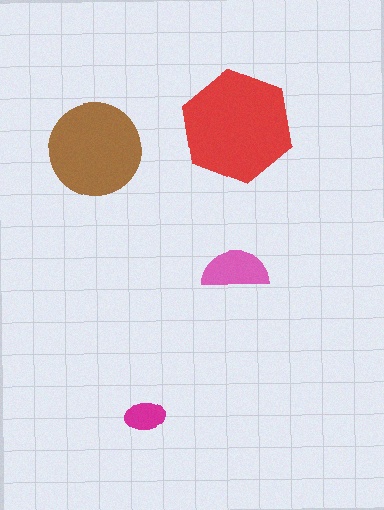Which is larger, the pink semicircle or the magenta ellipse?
The pink semicircle.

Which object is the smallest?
The magenta ellipse.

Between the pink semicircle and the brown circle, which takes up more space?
The brown circle.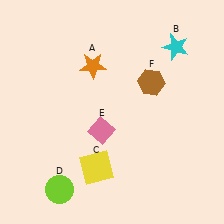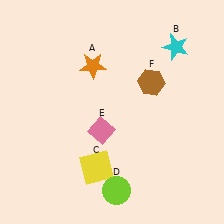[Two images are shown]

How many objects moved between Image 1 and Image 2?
1 object moved between the two images.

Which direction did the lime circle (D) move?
The lime circle (D) moved right.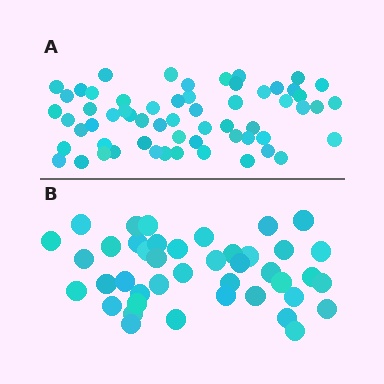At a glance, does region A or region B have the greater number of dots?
Region A (the top region) has more dots.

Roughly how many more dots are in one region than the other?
Region A has approximately 20 more dots than region B.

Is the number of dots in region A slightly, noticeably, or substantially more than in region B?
Region A has noticeably more, but not dramatically so. The ratio is roughly 1.4 to 1.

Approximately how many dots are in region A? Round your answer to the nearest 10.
About 60 dots.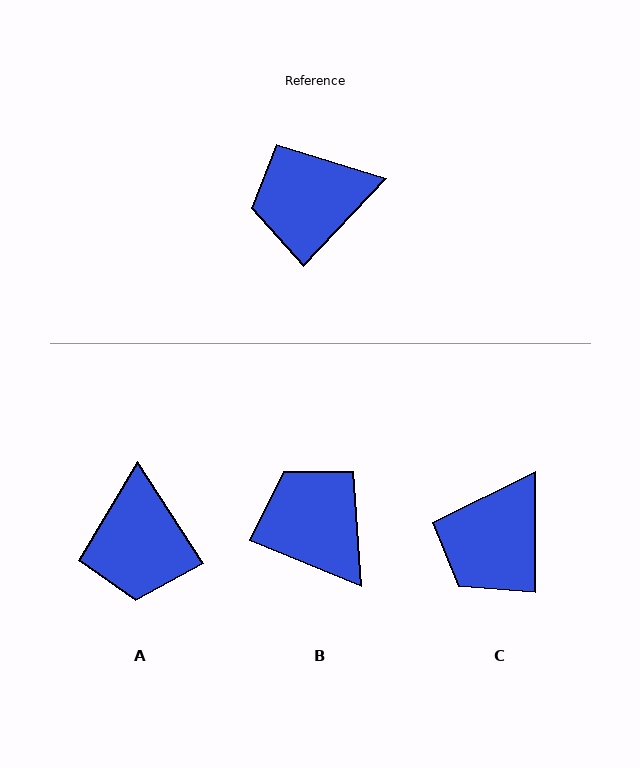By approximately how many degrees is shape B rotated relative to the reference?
Approximately 69 degrees clockwise.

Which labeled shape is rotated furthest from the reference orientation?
A, about 76 degrees away.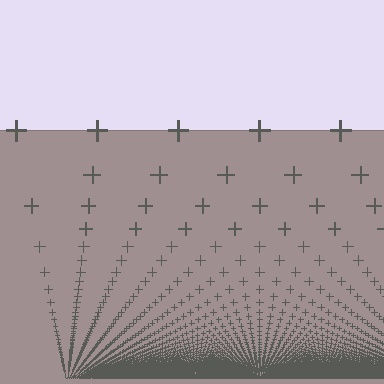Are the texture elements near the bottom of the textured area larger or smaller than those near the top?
Smaller. The gradient is inverted — elements near the bottom are smaller and denser.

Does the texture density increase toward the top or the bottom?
Density increases toward the bottom.